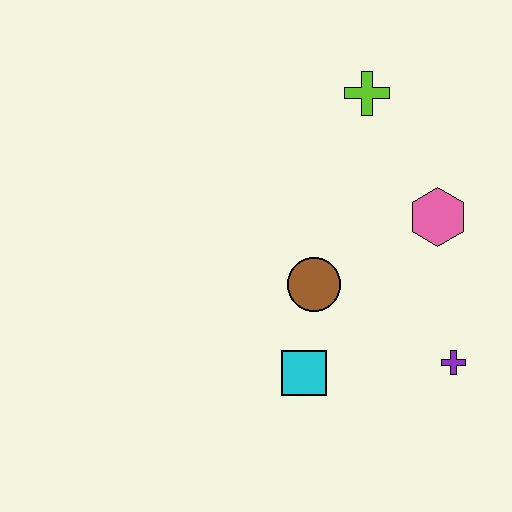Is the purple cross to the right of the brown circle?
Yes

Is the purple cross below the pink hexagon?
Yes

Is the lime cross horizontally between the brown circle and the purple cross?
Yes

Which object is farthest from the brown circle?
The lime cross is farthest from the brown circle.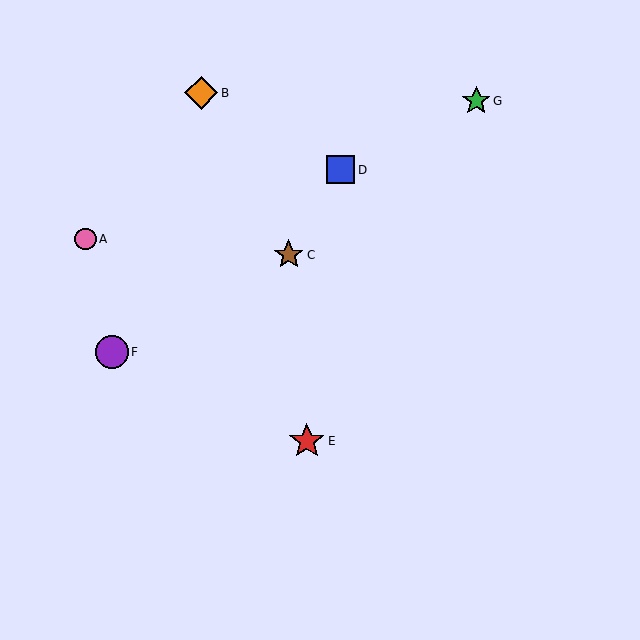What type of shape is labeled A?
Shape A is a pink circle.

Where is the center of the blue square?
The center of the blue square is at (340, 170).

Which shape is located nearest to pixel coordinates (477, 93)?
The green star (labeled G) at (476, 101) is nearest to that location.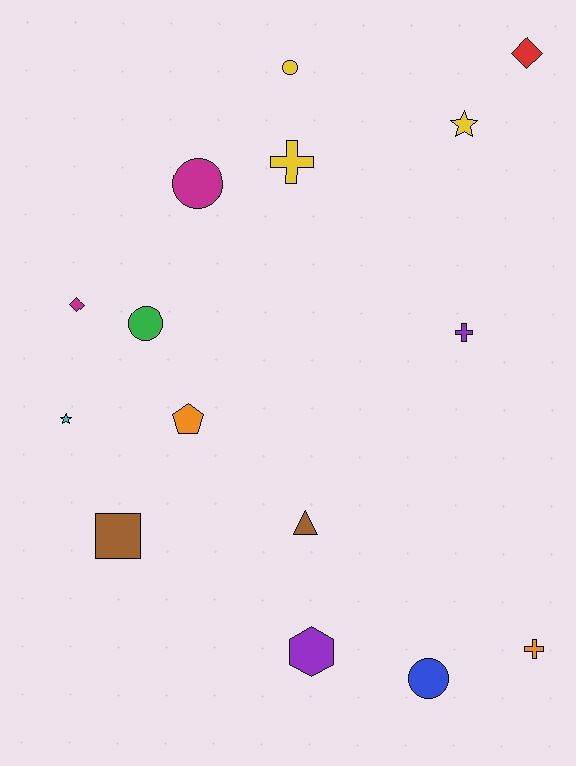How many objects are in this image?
There are 15 objects.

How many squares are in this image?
There is 1 square.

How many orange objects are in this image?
There are 2 orange objects.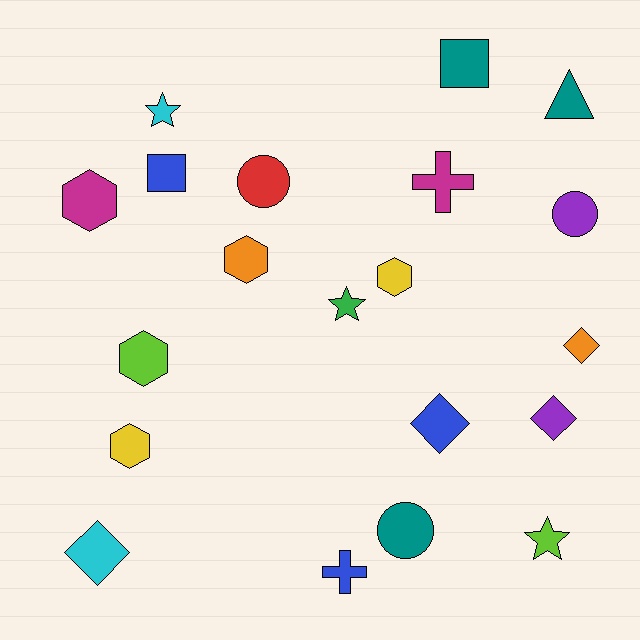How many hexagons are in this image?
There are 5 hexagons.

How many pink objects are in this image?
There are no pink objects.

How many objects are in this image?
There are 20 objects.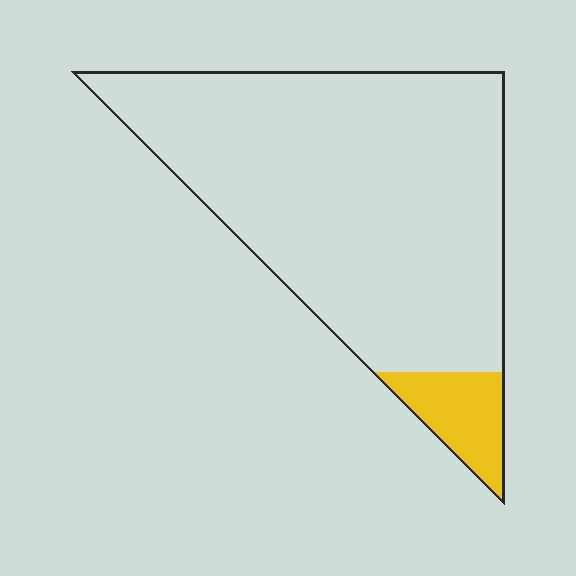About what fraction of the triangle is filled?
About one tenth (1/10).